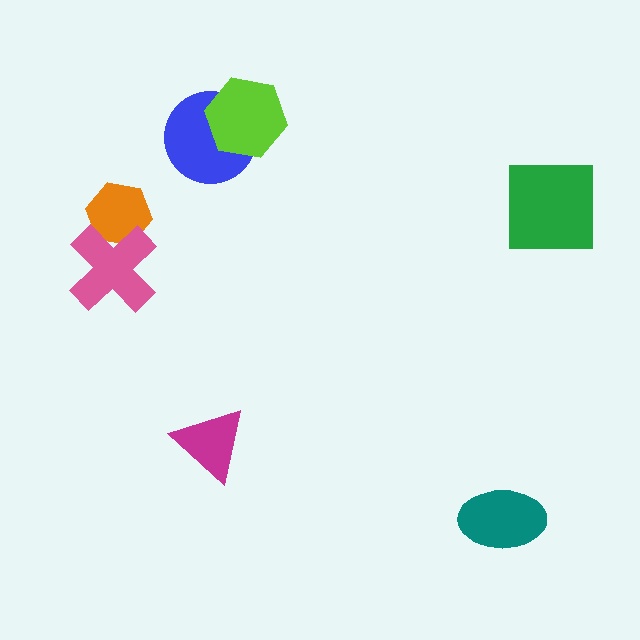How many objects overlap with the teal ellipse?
0 objects overlap with the teal ellipse.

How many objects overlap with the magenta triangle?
0 objects overlap with the magenta triangle.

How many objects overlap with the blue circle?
1 object overlaps with the blue circle.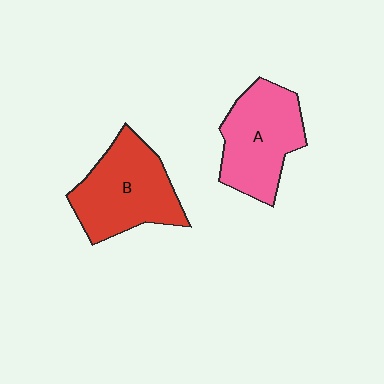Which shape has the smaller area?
Shape A (pink).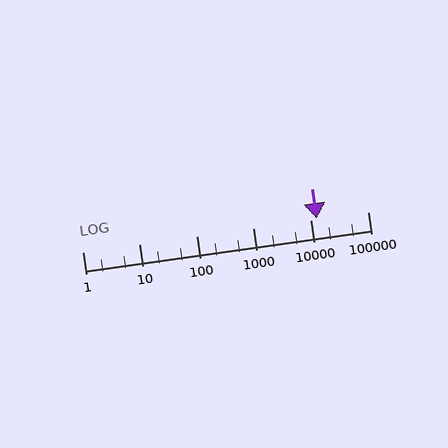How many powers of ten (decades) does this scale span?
The scale spans 5 decades, from 1 to 100000.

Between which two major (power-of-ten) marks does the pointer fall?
The pointer is between 10000 and 100000.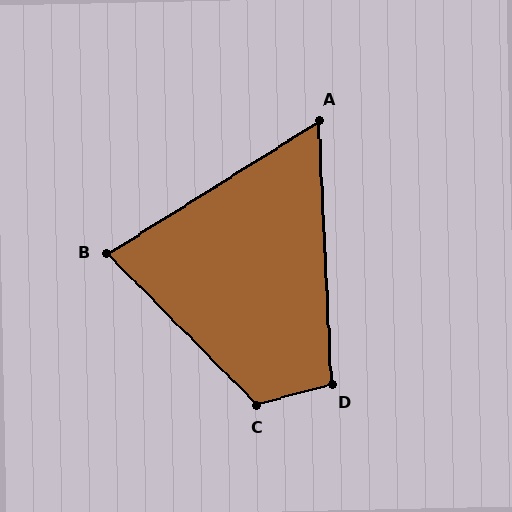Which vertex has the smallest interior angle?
A, at approximately 61 degrees.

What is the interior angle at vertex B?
Approximately 77 degrees (acute).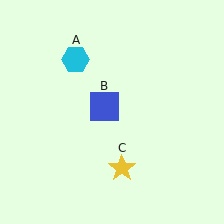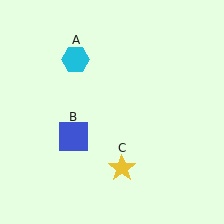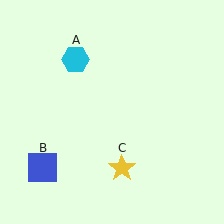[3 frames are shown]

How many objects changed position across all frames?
1 object changed position: blue square (object B).